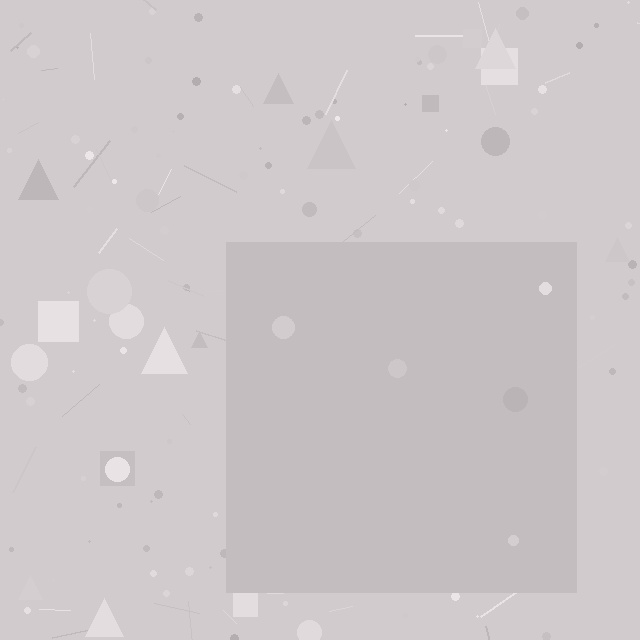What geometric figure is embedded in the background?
A square is embedded in the background.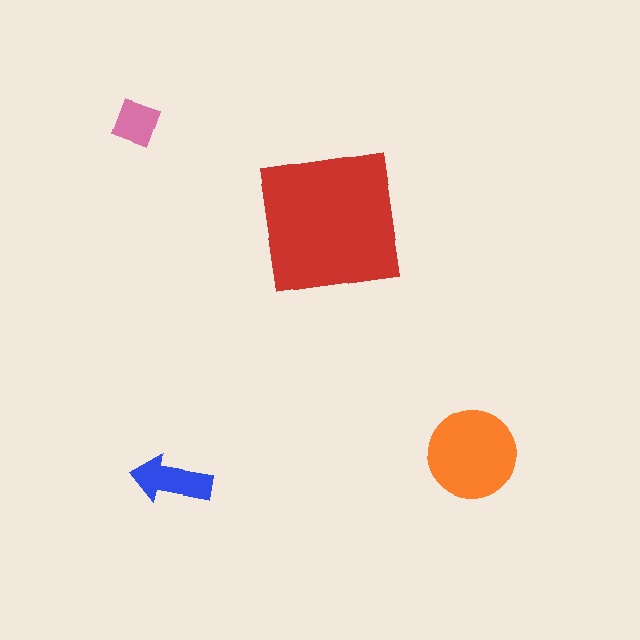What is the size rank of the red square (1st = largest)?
1st.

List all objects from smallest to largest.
The pink diamond, the blue arrow, the orange circle, the red square.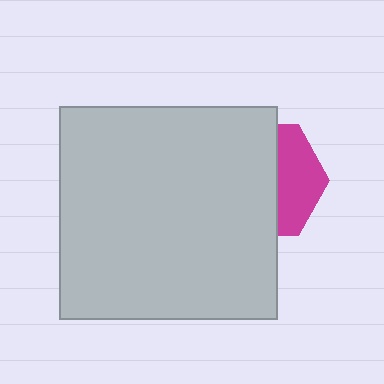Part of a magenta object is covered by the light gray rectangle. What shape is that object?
It is a hexagon.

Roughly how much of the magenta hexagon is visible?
A small part of it is visible (roughly 38%).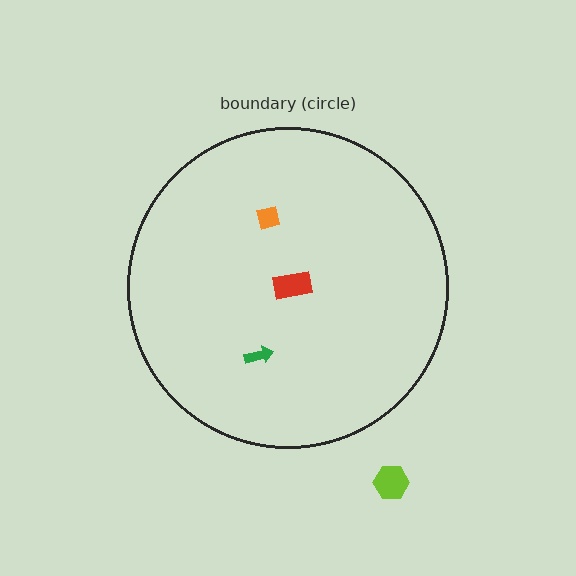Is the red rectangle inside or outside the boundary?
Inside.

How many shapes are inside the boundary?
3 inside, 1 outside.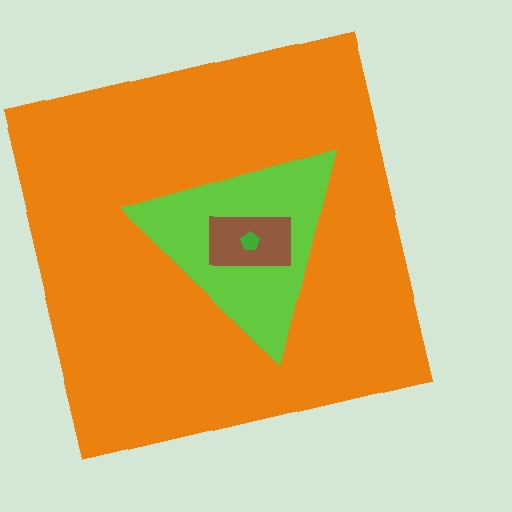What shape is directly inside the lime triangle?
The brown rectangle.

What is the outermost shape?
The orange square.